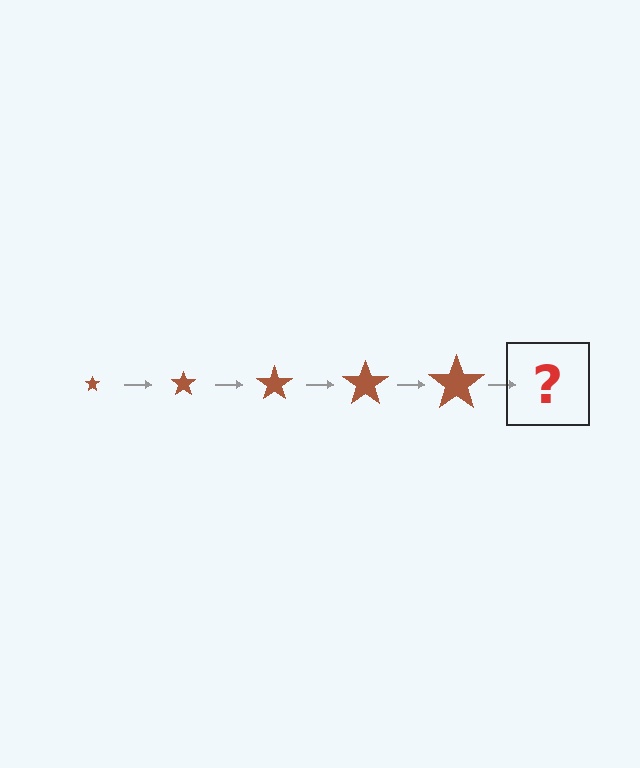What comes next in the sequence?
The next element should be a brown star, larger than the previous one.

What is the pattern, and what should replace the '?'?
The pattern is that the star gets progressively larger each step. The '?' should be a brown star, larger than the previous one.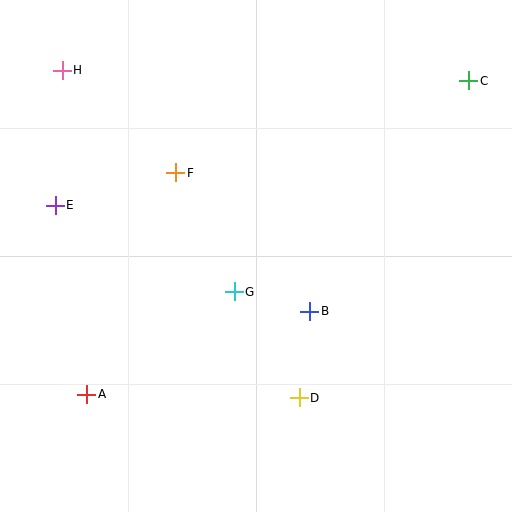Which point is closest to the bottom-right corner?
Point D is closest to the bottom-right corner.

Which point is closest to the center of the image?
Point G at (234, 292) is closest to the center.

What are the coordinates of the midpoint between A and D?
The midpoint between A and D is at (193, 396).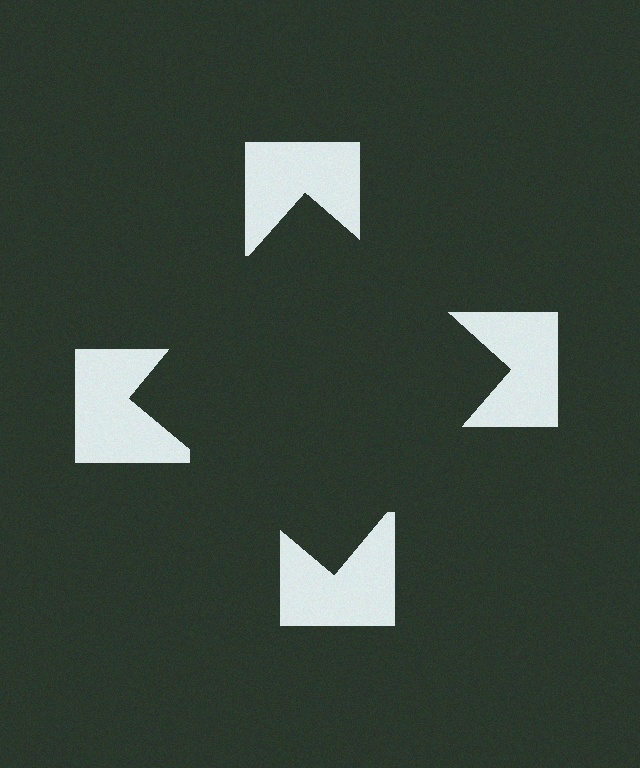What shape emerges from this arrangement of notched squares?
An illusory square — its edges are inferred from the aligned wedge cuts in the notched squares, not physically drawn.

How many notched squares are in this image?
There are 4 — one at each vertex of the illusory square.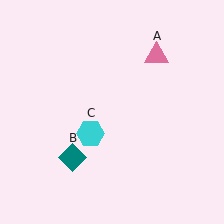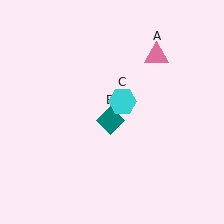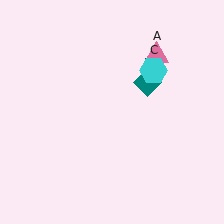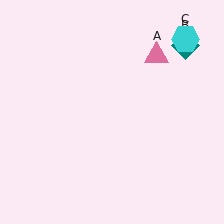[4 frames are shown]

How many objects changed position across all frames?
2 objects changed position: teal diamond (object B), cyan hexagon (object C).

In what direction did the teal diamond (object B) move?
The teal diamond (object B) moved up and to the right.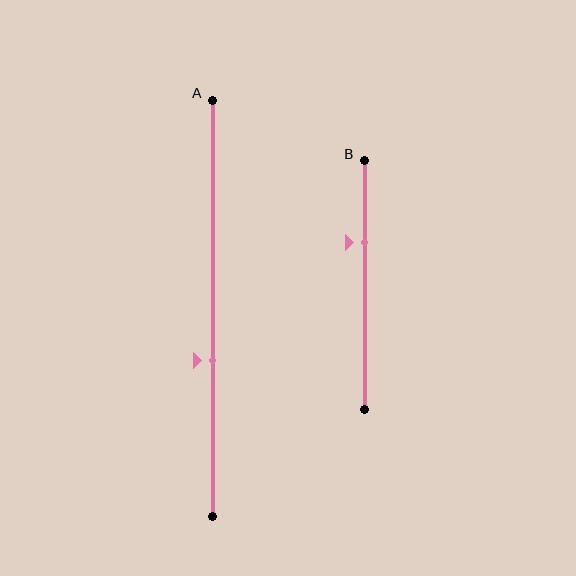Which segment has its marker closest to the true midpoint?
Segment A has its marker closest to the true midpoint.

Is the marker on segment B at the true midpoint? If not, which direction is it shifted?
No, the marker on segment B is shifted upward by about 17% of the segment length.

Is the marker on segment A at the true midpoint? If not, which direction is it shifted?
No, the marker on segment A is shifted downward by about 13% of the segment length.